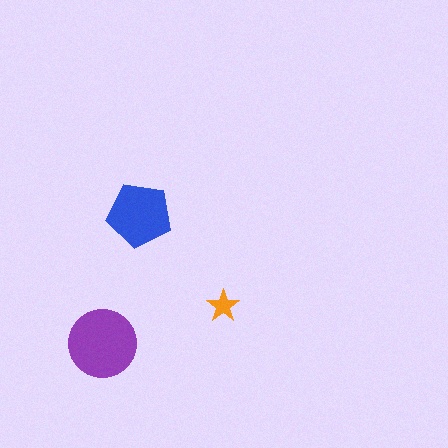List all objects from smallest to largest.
The orange star, the blue pentagon, the purple circle.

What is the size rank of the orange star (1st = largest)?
3rd.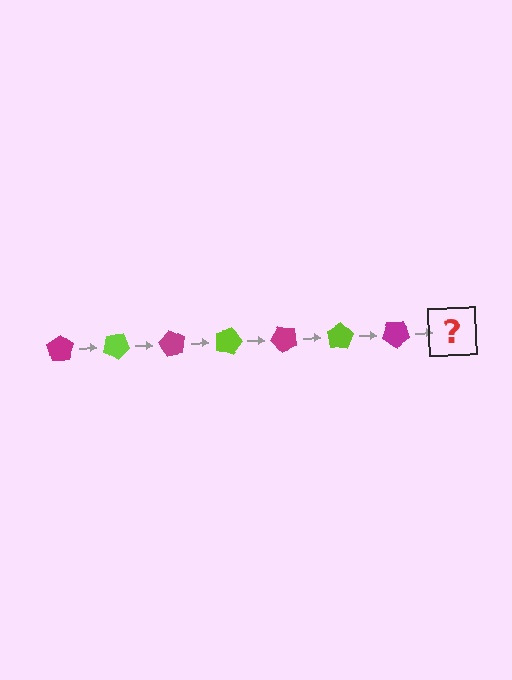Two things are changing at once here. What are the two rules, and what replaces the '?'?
The two rules are that it rotates 30 degrees each step and the color cycles through magenta and lime. The '?' should be a lime pentagon, rotated 210 degrees from the start.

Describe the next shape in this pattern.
It should be a lime pentagon, rotated 210 degrees from the start.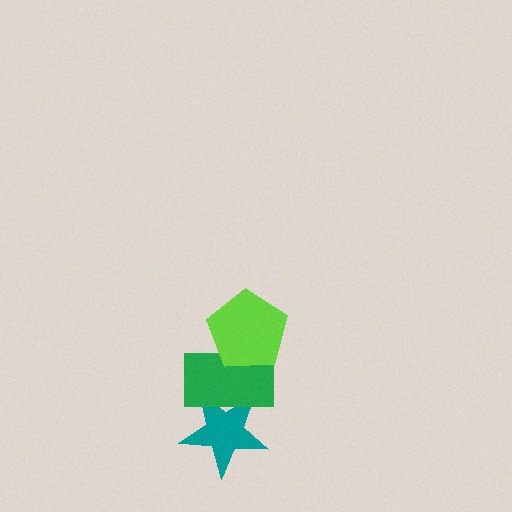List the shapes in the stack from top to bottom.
From top to bottom: the lime pentagon, the green rectangle, the teal star.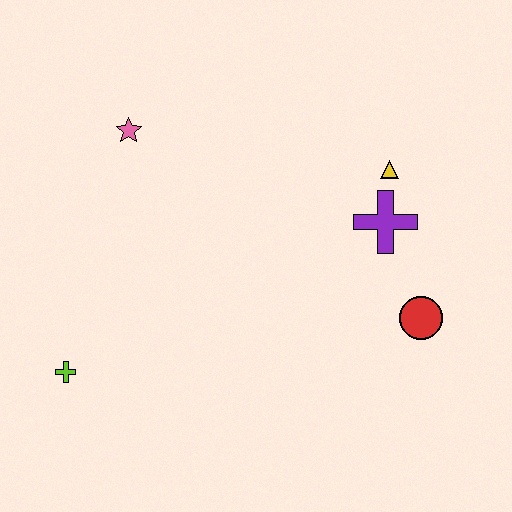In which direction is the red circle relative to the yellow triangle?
The red circle is below the yellow triangle.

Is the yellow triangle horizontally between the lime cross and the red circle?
Yes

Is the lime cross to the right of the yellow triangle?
No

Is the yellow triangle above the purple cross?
Yes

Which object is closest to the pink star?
The lime cross is closest to the pink star.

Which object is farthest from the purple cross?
The lime cross is farthest from the purple cross.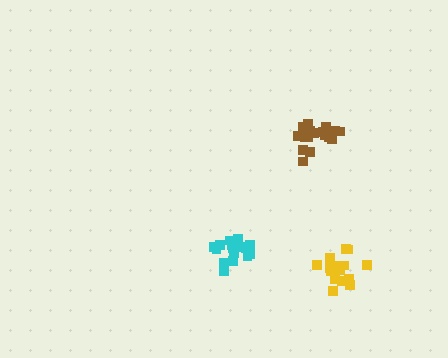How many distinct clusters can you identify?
There are 3 distinct clusters.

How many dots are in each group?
Group 1: 17 dots, Group 2: 18 dots, Group 3: 19 dots (54 total).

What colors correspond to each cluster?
The clusters are colored: yellow, cyan, brown.